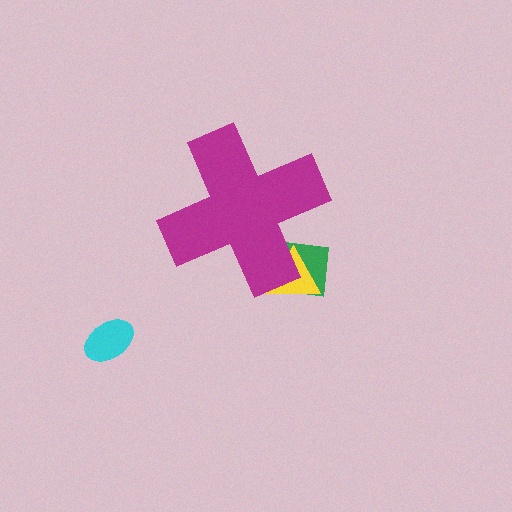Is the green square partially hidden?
Yes, the green square is partially hidden behind the magenta cross.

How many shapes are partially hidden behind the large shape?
2 shapes are partially hidden.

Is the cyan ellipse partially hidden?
No, the cyan ellipse is fully visible.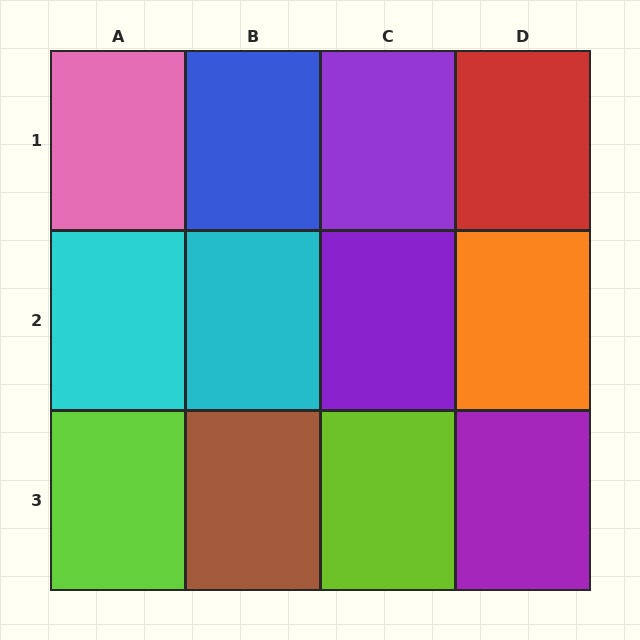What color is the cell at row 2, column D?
Orange.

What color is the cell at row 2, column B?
Cyan.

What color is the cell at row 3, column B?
Brown.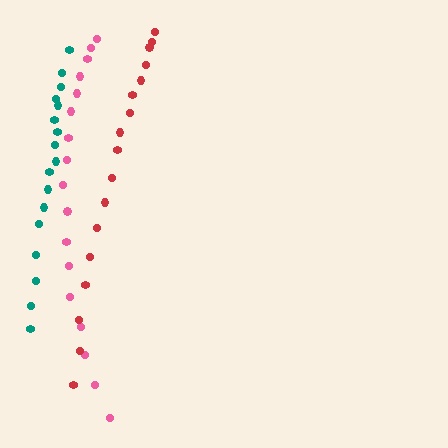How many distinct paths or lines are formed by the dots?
There are 3 distinct paths.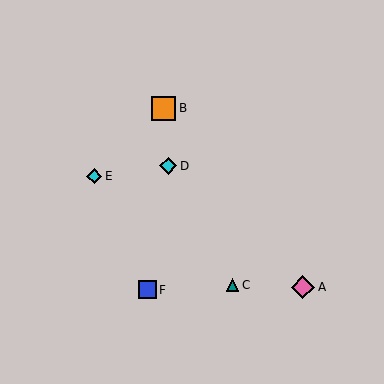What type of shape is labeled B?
Shape B is an orange square.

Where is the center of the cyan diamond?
The center of the cyan diamond is at (94, 176).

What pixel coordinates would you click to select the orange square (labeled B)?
Click at (164, 108) to select the orange square B.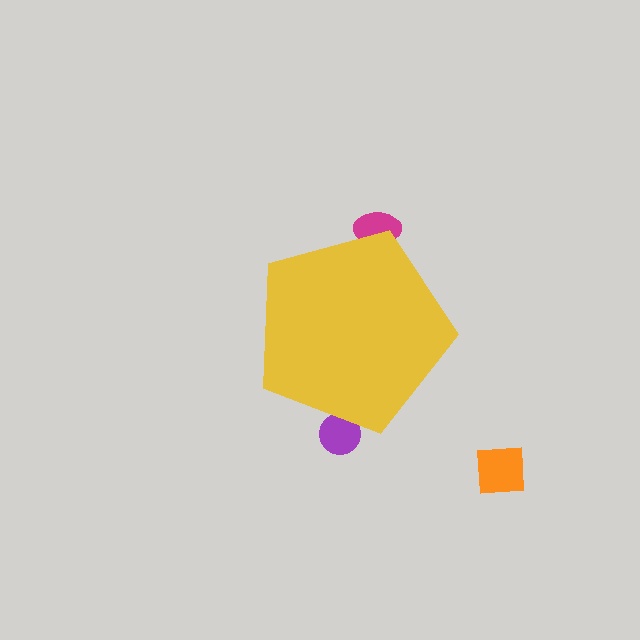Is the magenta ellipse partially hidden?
Yes, the magenta ellipse is partially hidden behind the yellow pentagon.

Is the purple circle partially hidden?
Yes, the purple circle is partially hidden behind the yellow pentagon.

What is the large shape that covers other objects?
A yellow pentagon.